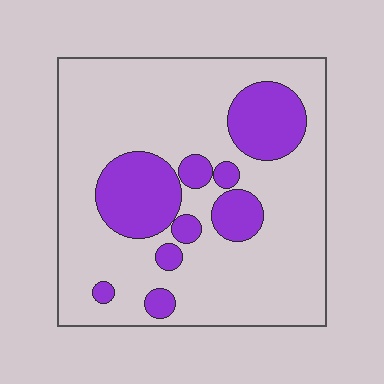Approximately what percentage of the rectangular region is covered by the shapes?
Approximately 25%.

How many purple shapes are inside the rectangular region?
9.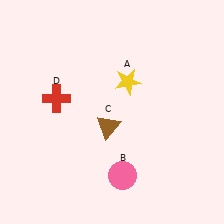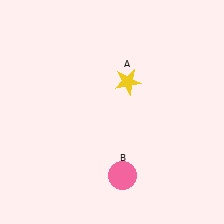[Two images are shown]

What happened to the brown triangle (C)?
The brown triangle (C) was removed in Image 2. It was in the bottom-left area of Image 1.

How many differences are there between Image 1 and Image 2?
There are 2 differences between the two images.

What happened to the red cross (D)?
The red cross (D) was removed in Image 2. It was in the top-left area of Image 1.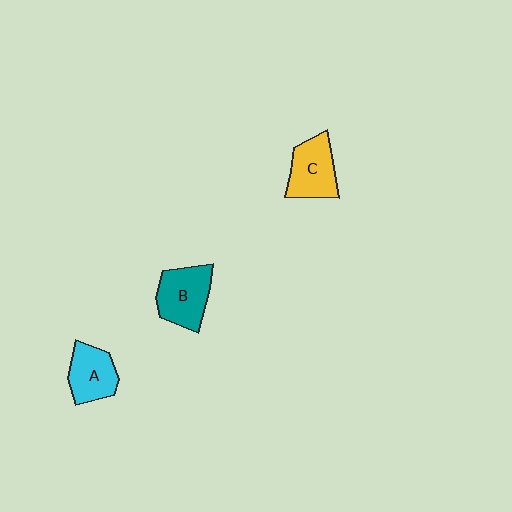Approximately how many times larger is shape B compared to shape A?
Approximately 1.2 times.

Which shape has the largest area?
Shape B (teal).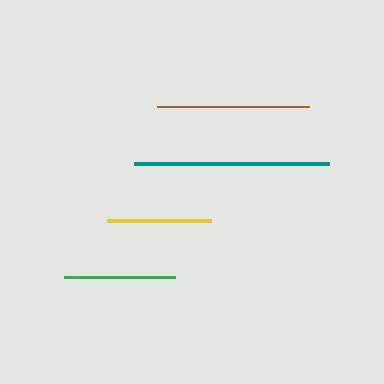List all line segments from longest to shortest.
From longest to shortest: teal, brown, green, yellow.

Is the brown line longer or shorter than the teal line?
The teal line is longer than the brown line.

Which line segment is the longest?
The teal line is the longest at approximately 195 pixels.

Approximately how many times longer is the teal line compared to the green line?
The teal line is approximately 1.8 times the length of the green line.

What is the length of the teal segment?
The teal segment is approximately 195 pixels long.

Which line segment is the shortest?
The yellow line is the shortest at approximately 105 pixels.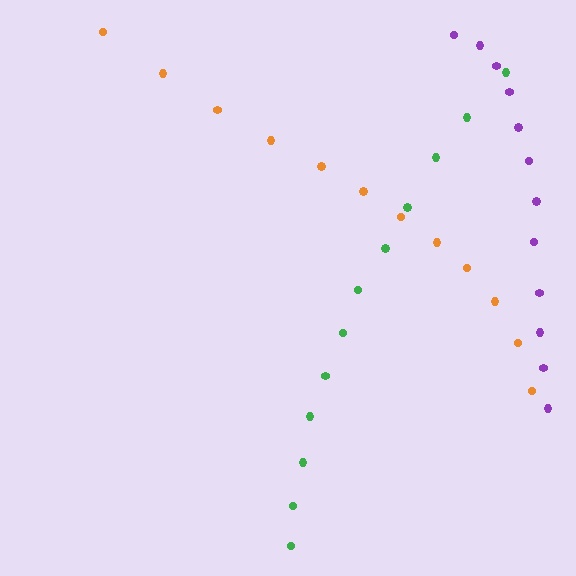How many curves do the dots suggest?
There are 3 distinct paths.